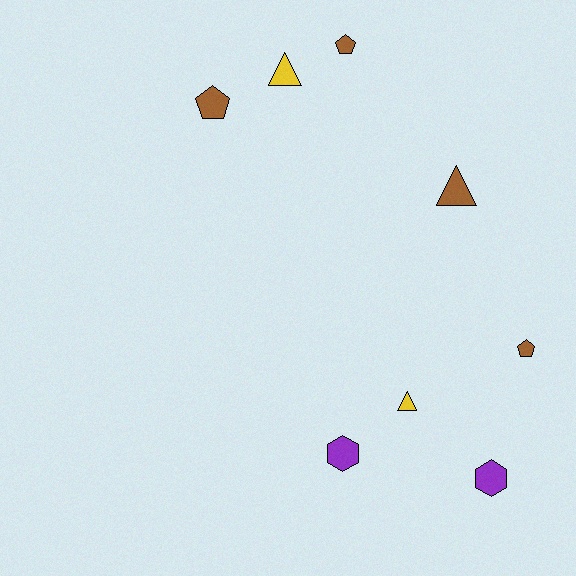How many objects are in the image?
There are 8 objects.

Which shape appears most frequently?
Pentagon, with 3 objects.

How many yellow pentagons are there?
There are no yellow pentagons.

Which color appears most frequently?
Brown, with 4 objects.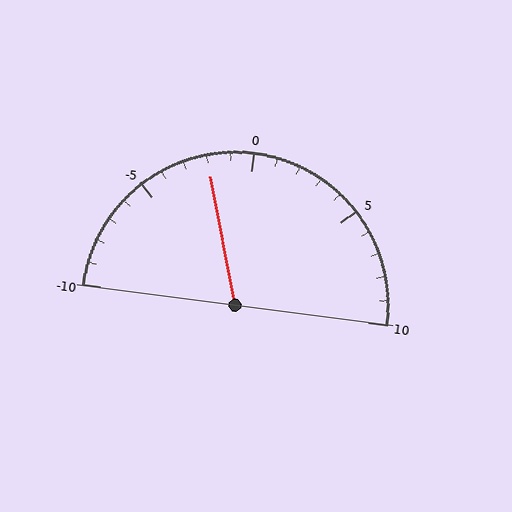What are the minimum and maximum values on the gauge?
The gauge ranges from -10 to 10.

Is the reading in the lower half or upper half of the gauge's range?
The reading is in the lower half of the range (-10 to 10).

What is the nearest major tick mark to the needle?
The nearest major tick mark is 0.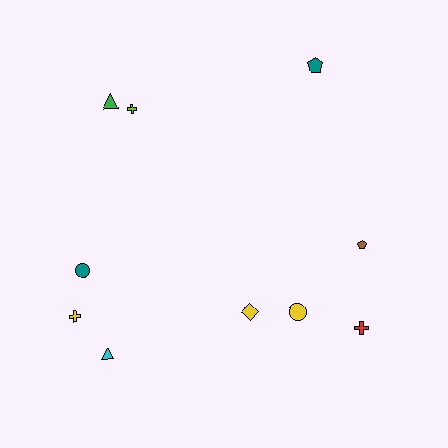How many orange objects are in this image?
There are no orange objects.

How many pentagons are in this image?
There are 2 pentagons.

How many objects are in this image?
There are 10 objects.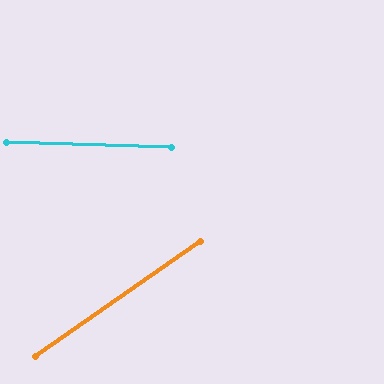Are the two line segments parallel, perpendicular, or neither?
Neither parallel nor perpendicular — they differ by about 36°.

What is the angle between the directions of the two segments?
Approximately 36 degrees.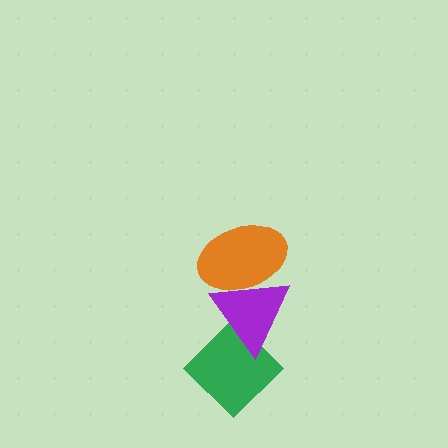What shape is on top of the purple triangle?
The orange ellipse is on top of the purple triangle.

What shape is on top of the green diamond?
The purple triangle is on top of the green diamond.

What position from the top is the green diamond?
The green diamond is 3rd from the top.